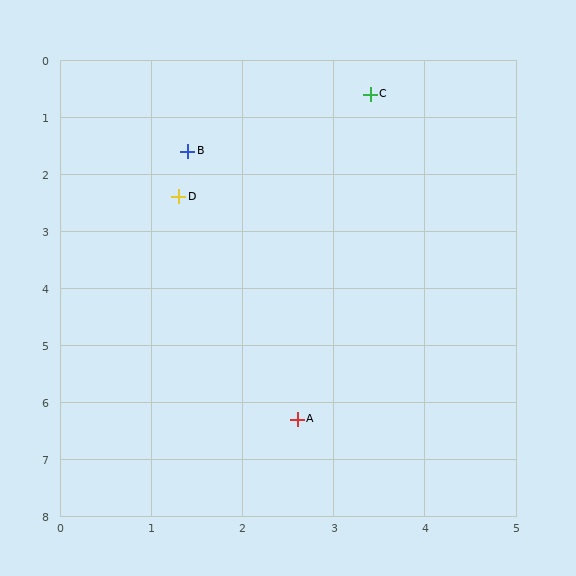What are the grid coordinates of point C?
Point C is at approximately (3.4, 0.6).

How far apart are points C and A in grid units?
Points C and A are about 5.8 grid units apart.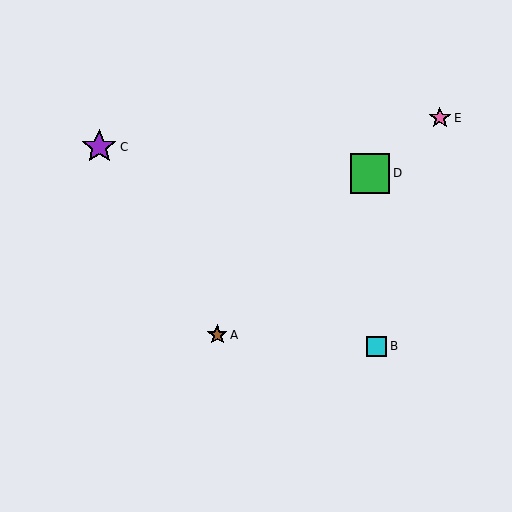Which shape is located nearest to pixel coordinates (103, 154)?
The purple star (labeled C) at (99, 147) is nearest to that location.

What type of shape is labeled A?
Shape A is a brown star.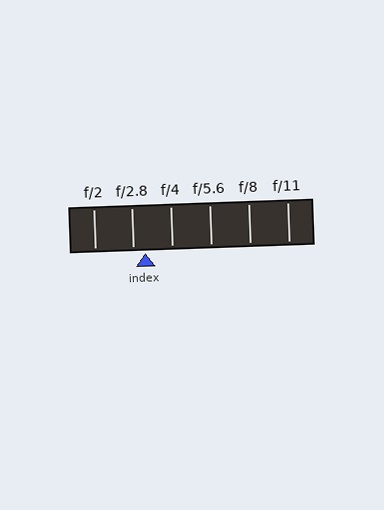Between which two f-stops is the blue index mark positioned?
The index mark is between f/2.8 and f/4.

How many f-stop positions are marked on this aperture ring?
There are 6 f-stop positions marked.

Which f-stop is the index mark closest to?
The index mark is closest to f/2.8.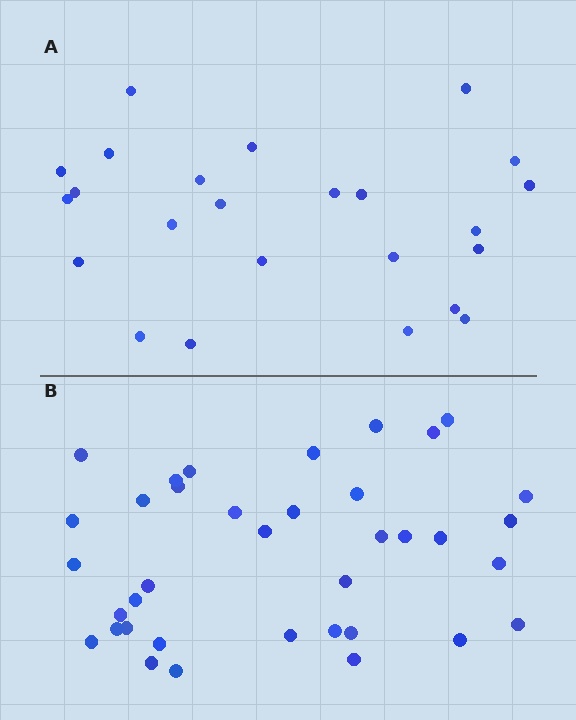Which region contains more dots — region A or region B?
Region B (the bottom region) has more dots.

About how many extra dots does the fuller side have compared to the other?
Region B has approximately 15 more dots than region A.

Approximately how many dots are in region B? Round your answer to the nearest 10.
About 40 dots. (The exact count is 37, which rounds to 40.)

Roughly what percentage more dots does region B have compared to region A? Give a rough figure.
About 55% more.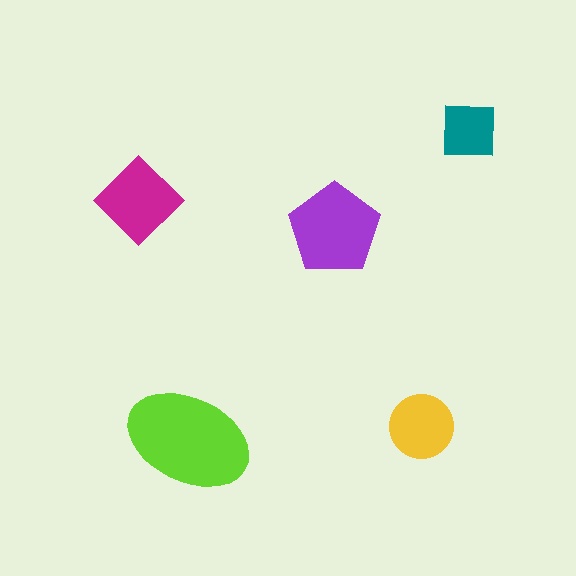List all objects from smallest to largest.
The teal square, the yellow circle, the magenta diamond, the purple pentagon, the lime ellipse.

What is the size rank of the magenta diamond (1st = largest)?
3rd.